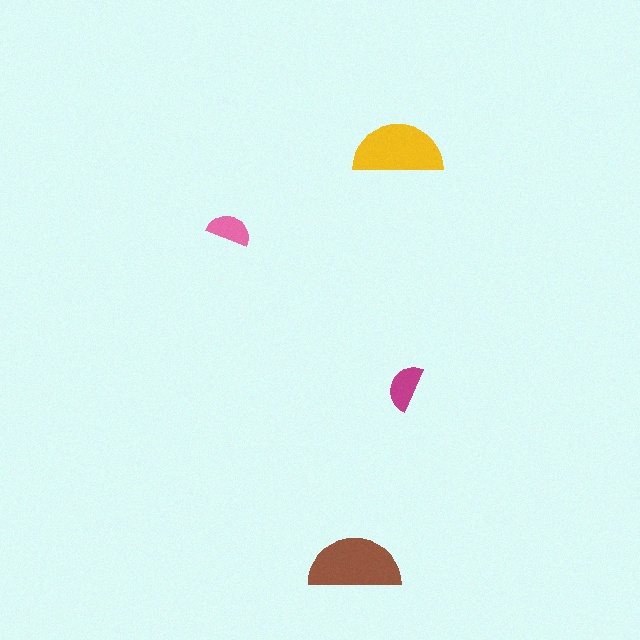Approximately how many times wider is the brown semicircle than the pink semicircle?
About 2 times wider.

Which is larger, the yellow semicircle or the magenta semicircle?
The yellow one.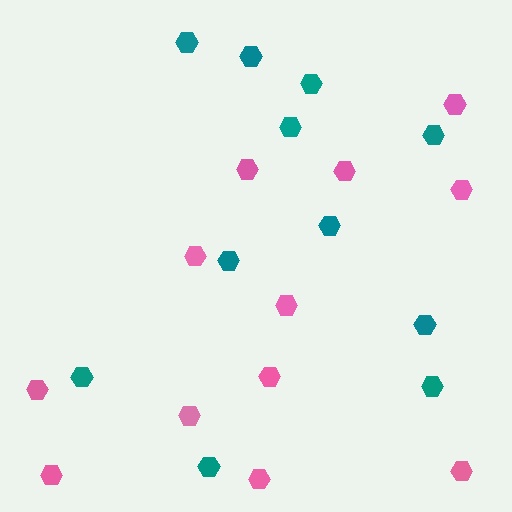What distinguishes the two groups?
There are 2 groups: one group of pink hexagons (12) and one group of teal hexagons (11).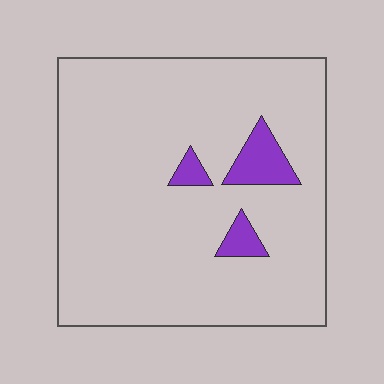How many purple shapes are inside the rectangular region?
3.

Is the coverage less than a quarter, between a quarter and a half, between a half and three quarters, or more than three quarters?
Less than a quarter.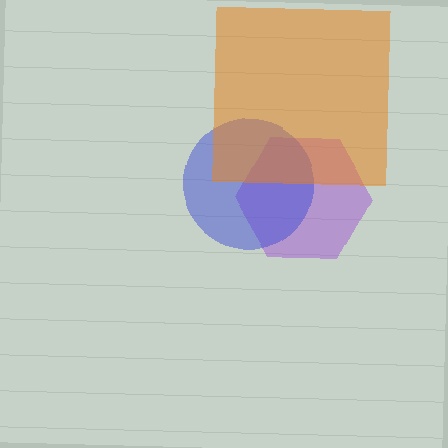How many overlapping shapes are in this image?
There are 3 overlapping shapes in the image.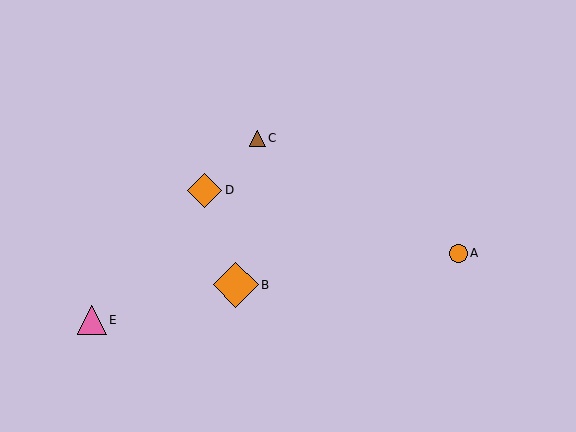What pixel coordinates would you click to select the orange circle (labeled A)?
Click at (458, 253) to select the orange circle A.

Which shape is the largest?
The orange diamond (labeled B) is the largest.